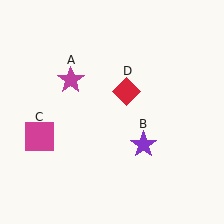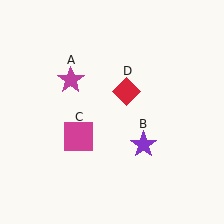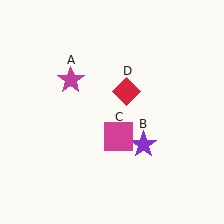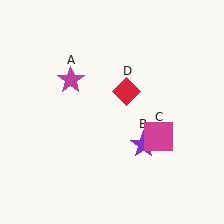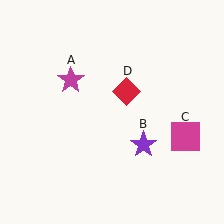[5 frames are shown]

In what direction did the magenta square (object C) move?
The magenta square (object C) moved right.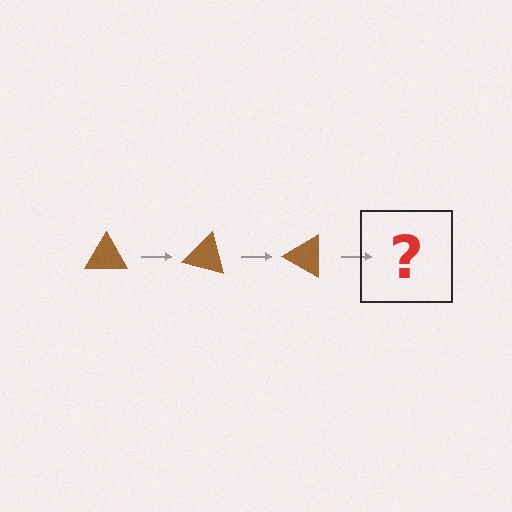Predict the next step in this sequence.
The next step is a brown triangle rotated 45 degrees.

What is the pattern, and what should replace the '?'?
The pattern is that the triangle rotates 15 degrees each step. The '?' should be a brown triangle rotated 45 degrees.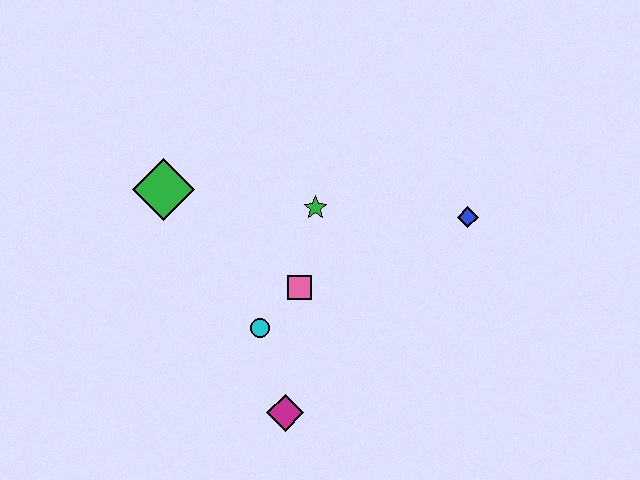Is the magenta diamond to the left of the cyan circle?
No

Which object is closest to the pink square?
The cyan circle is closest to the pink square.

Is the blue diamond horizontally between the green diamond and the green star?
No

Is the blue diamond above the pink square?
Yes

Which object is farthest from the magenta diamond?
The blue diamond is farthest from the magenta diamond.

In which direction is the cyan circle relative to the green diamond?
The cyan circle is below the green diamond.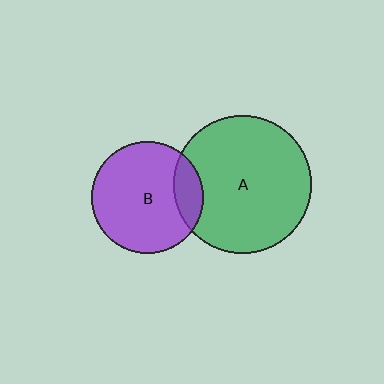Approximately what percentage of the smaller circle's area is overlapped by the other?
Approximately 15%.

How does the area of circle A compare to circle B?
Approximately 1.5 times.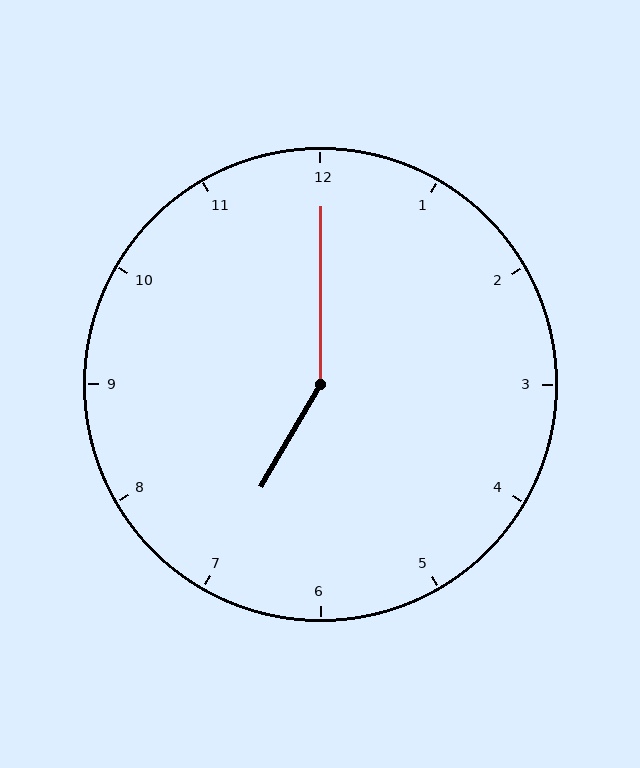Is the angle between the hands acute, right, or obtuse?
It is obtuse.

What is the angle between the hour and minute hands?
Approximately 150 degrees.